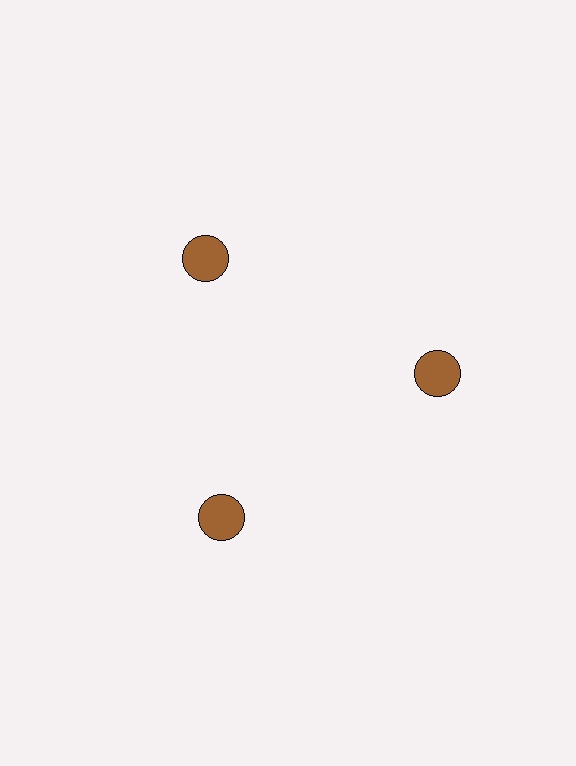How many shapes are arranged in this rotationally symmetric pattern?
There are 3 shapes, arranged in 3 groups of 1.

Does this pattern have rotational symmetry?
Yes, this pattern has 3-fold rotational symmetry. It looks the same after rotating 120 degrees around the center.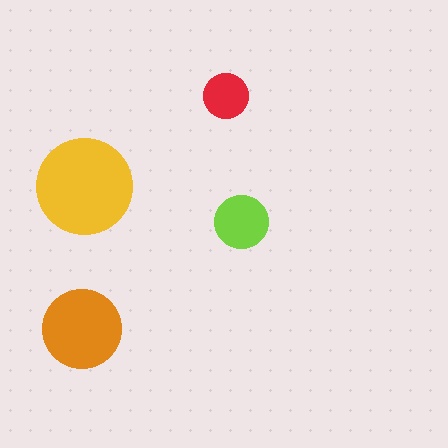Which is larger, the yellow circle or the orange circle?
The yellow one.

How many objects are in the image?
There are 4 objects in the image.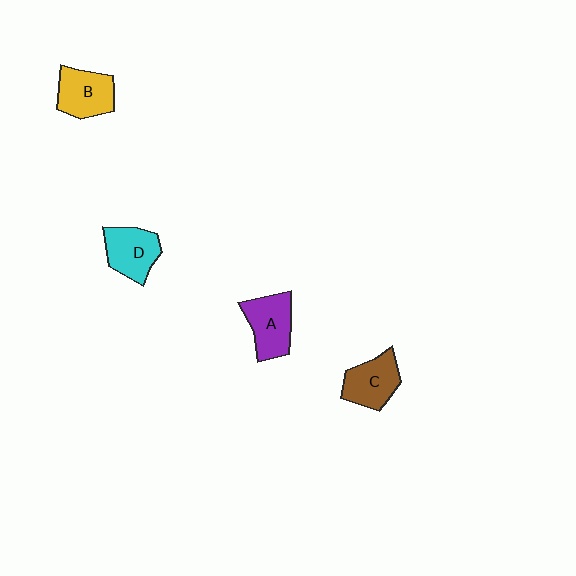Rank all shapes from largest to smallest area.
From largest to smallest: A (purple), B (yellow), D (cyan), C (brown).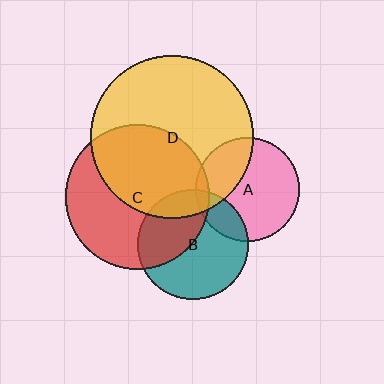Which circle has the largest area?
Circle D (yellow).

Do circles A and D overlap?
Yes.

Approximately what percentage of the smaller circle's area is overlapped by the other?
Approximately 30%.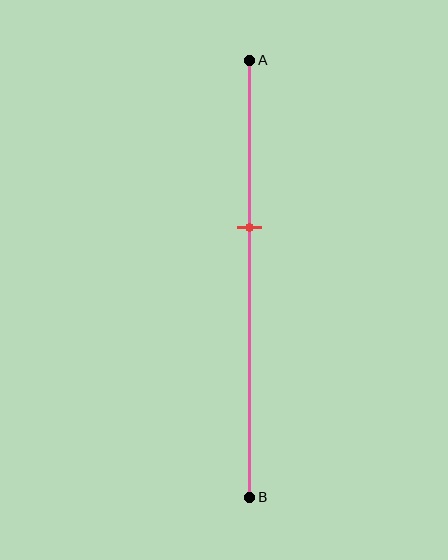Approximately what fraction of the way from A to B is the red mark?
The red mark is approximately 40% of the way from A to B.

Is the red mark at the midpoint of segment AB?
No, the mark is at about 40% from A, not at the 50% midpoint.